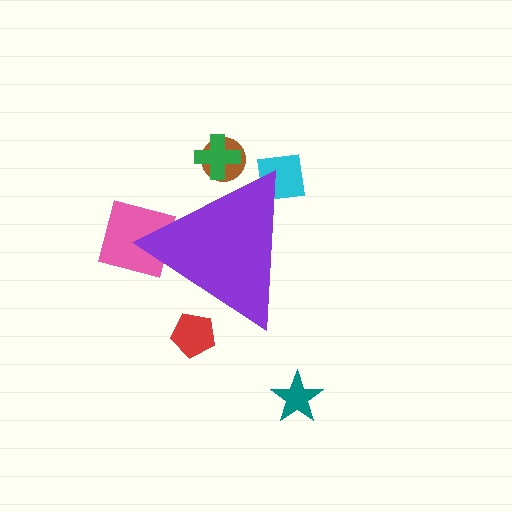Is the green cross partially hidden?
Yes, the green cross is partially hidden behind the purple triangle.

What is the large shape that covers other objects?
A purple triangle.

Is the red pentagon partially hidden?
Yes, the red pentagon is partially hidden behind the purple triangle.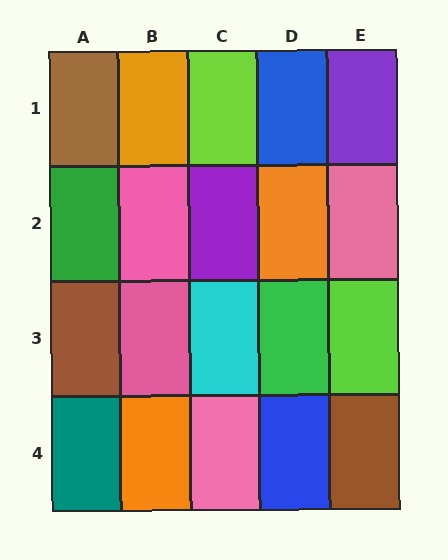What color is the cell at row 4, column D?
Blue.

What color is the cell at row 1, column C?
Lime.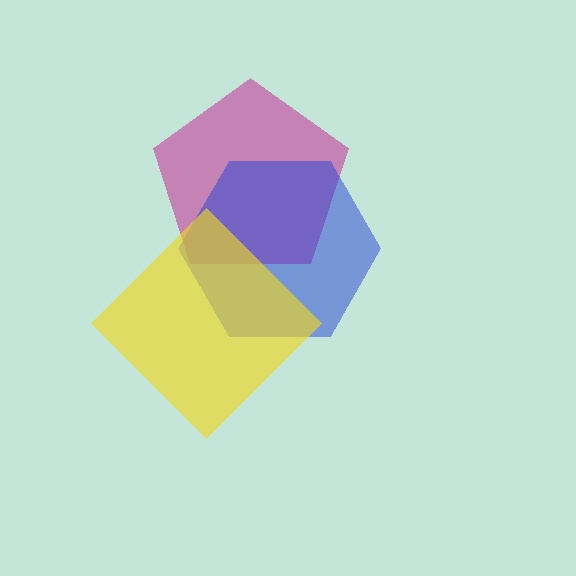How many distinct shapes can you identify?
There are 3 distinct shapes: a magenta pentagon, a blue hexagon, a yellow diamond.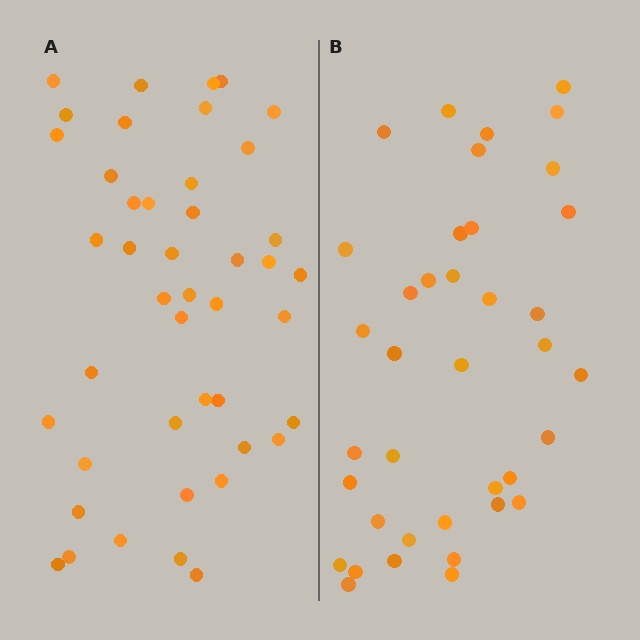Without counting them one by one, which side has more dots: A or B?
Region A (the left region) has more dots.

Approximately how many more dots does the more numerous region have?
Region A has about 6 more dots than region B.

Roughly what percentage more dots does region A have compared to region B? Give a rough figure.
About 15% more.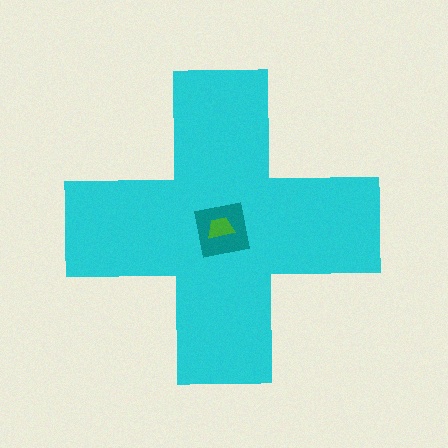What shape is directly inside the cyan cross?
The teal square.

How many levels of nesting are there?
3.